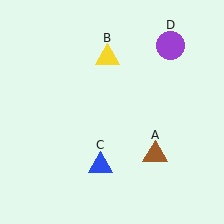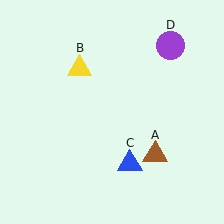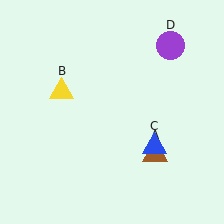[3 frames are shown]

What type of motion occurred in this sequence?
The yellow triangle (object B), blue triangle (object C) rotated counterclockwise around the center of the scene.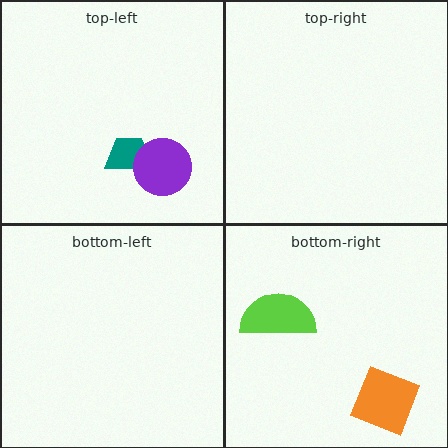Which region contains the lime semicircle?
The bottom-right region.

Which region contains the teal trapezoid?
The top-left region.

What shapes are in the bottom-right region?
The lime semicircle, the orange square.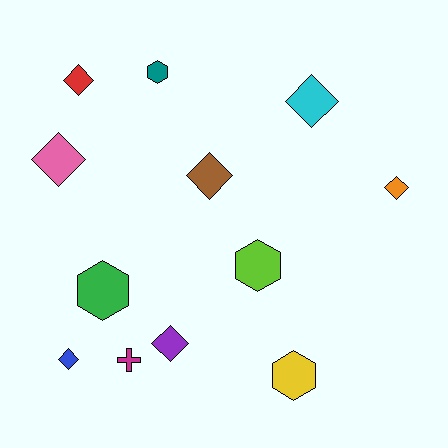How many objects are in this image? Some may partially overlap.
There are 12 objects.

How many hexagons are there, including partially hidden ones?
There are 4 hexagons.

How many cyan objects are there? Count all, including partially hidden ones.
There is 1 cyan object.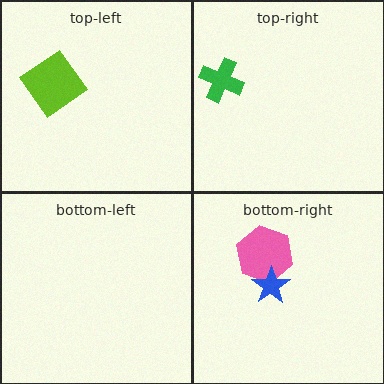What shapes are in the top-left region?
The lime diamond.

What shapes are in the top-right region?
The green cross.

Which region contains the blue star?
The bottom-right region.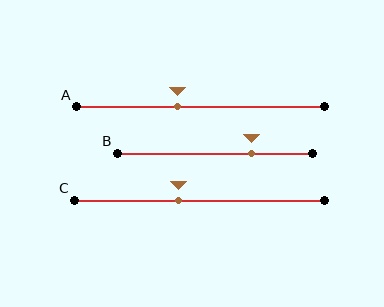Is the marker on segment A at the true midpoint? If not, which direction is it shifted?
No, the marker on segment A is shifted to the left by about 9% of the segment length.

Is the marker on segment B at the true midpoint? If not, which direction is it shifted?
No, the marker on segment B is shifted to the right by about 19% of the segment length.